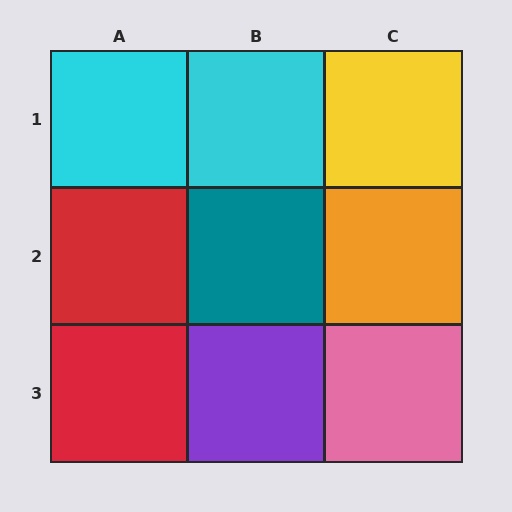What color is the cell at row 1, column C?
Yellow.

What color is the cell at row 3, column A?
Red.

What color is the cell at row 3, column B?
Purple.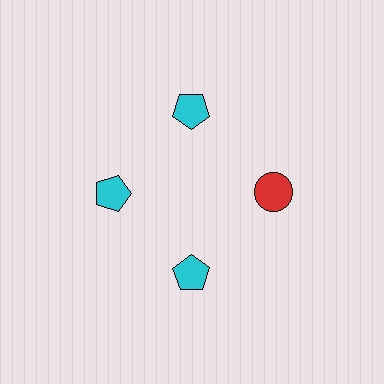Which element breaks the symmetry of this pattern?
The red circle at roughly the 3 o'clock position breaks the symmetry. All other shapes are cyan pentagons.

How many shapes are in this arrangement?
There are 4 shapes arranged in a ring pattern.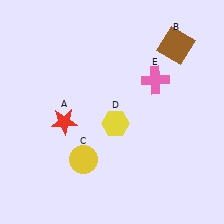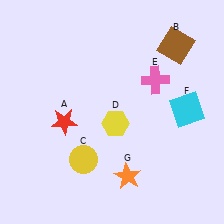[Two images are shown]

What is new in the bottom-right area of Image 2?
An orange star (G) was added in the bottom-right area of Image 2.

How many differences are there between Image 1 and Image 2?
There are 2 differences between the two images.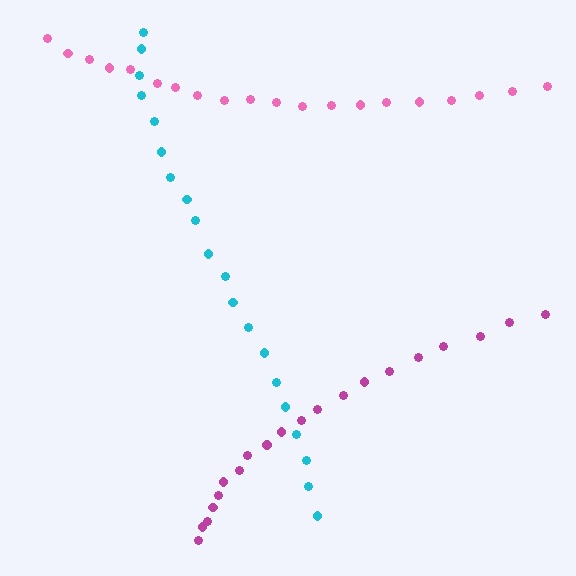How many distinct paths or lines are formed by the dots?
There are 3 distinct paths.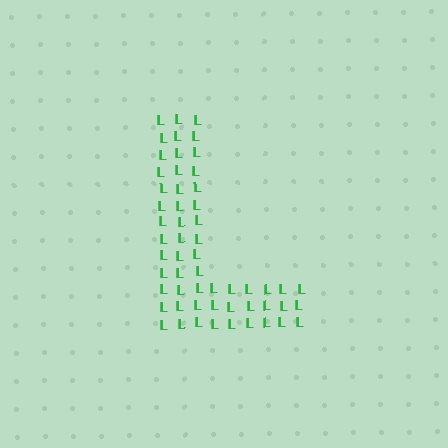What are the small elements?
The small elements are letter L's.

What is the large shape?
The large shape is the letter L.